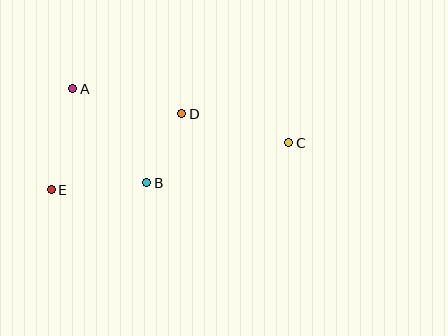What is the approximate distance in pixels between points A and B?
The distance between A and B is approximately 120 pixels.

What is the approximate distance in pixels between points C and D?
The distance between C and D is approximately 111 pixels.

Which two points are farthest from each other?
Points C and E are farthest from each other.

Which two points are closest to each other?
Points B and D are closest to each other.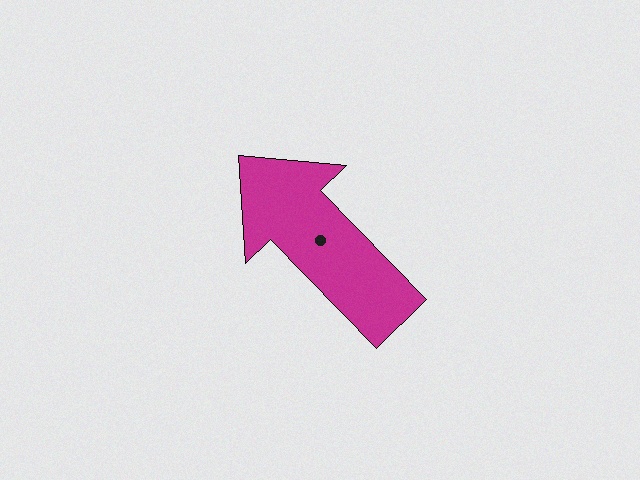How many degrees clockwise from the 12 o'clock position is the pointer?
Approximately 316 degrees.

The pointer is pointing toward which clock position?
Roughly 11 o'clock.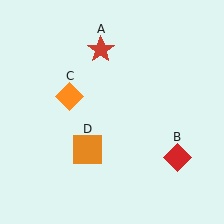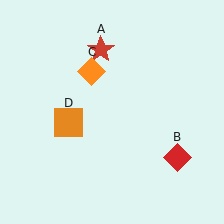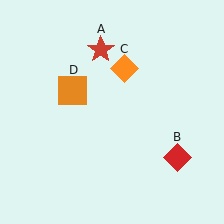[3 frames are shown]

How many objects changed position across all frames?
2 objects changed position: orange diamond (object C), orange square (object D).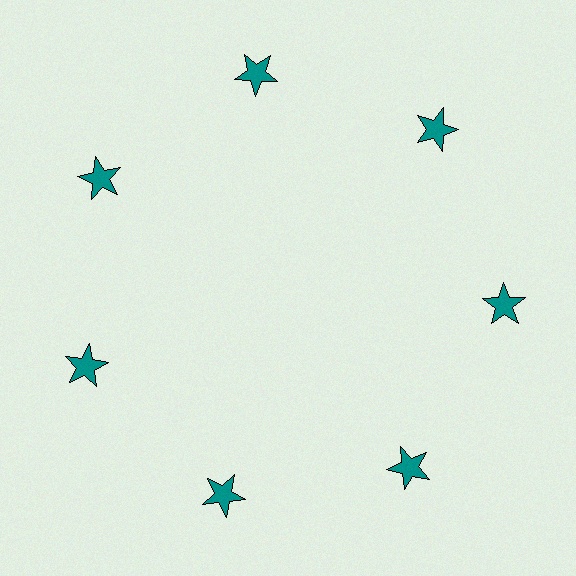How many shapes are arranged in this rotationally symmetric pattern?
There are 7 shapes, arranged in 7 groups of 1.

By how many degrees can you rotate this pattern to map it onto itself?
The pattern maps onto itself every 51 degrees of rotation.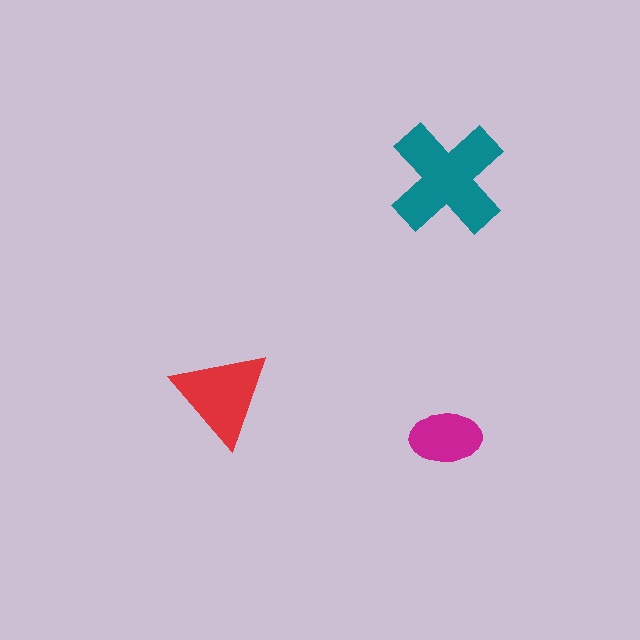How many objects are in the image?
There are 3 objects in the image.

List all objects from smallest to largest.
The magenta ellipse, the red triangle, the teal cross.